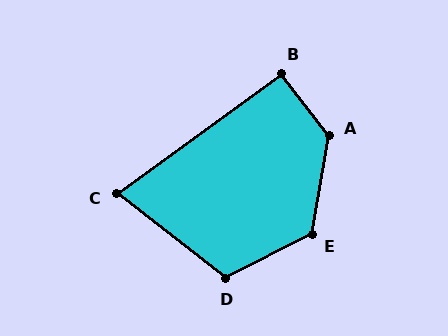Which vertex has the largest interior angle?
A, at approximately 132 degrees.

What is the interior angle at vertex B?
Approximately 92 degrees (approximately right).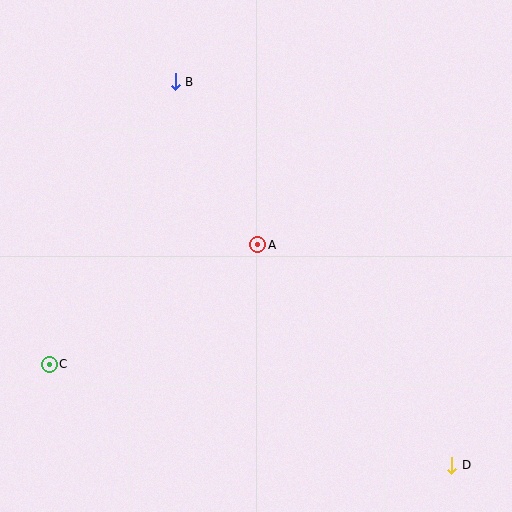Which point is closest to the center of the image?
Point A at (258, 245) is closest to the center.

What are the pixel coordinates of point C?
Point C is at (49, 364).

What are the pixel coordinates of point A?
Point A is at (258, 245).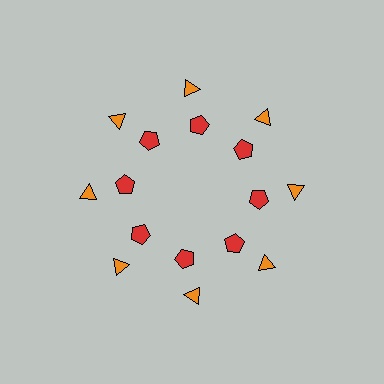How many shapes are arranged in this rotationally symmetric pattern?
There are 16 shapes, arranged in 8 groups of 2.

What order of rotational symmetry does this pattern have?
This pattern has 8-fold rotational symmetry.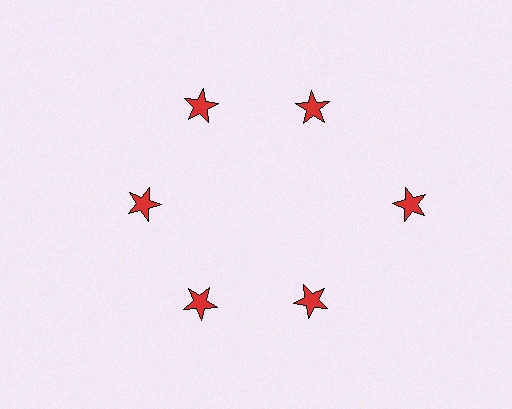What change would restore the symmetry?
The symmetry would be restored by moving it inward, back onto the ring so that all 6 stars sit at equal angles and equal distance from the center.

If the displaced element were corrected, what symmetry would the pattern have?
It would have 6-fold rotational symmetry — the pattern would map onto itself every 60 degrees.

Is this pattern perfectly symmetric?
No. The 6 red stars are arranged in a ring, but one element near the 3 o'clock position is pushed outward from the center, breaking the 6-fold rotational symmetry.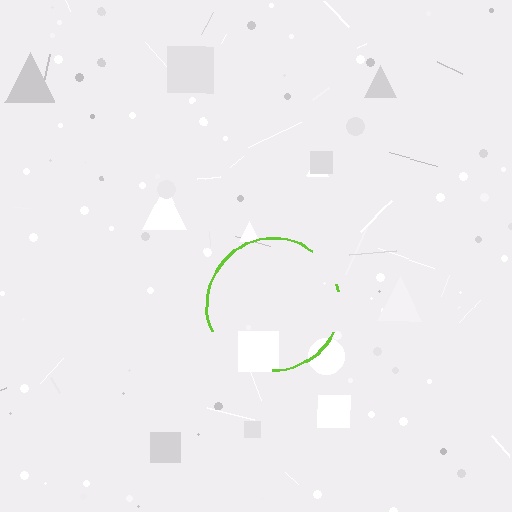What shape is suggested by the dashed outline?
The dashed outline suggests a circle.